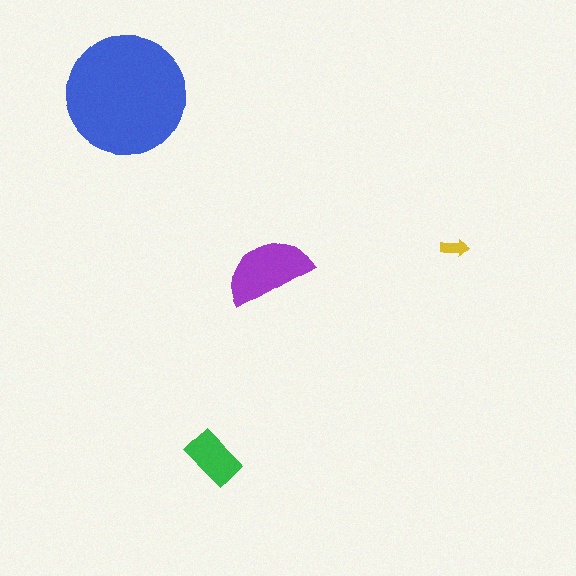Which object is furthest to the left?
The blue circle is leftmost.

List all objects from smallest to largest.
The yellow arrow, the green rectangle, the purple semicircle, the blue circle.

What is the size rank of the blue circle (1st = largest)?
1st.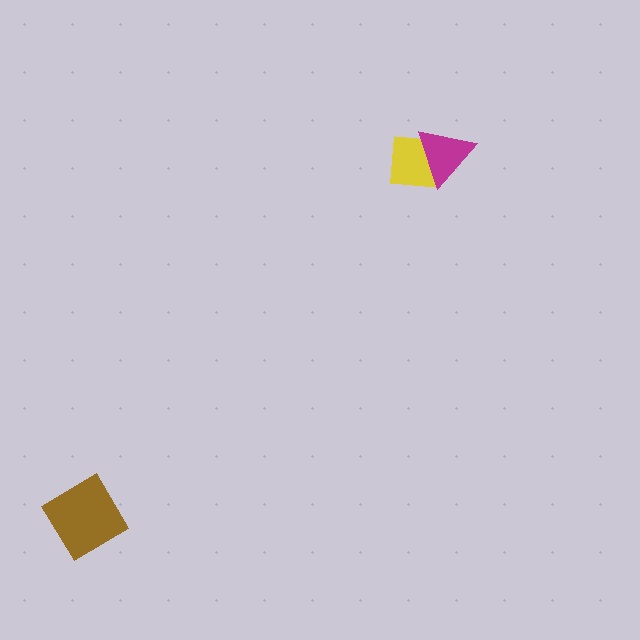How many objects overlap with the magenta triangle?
1 object overlaps with the magenta triangle.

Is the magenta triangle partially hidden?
No, no other shape covers it.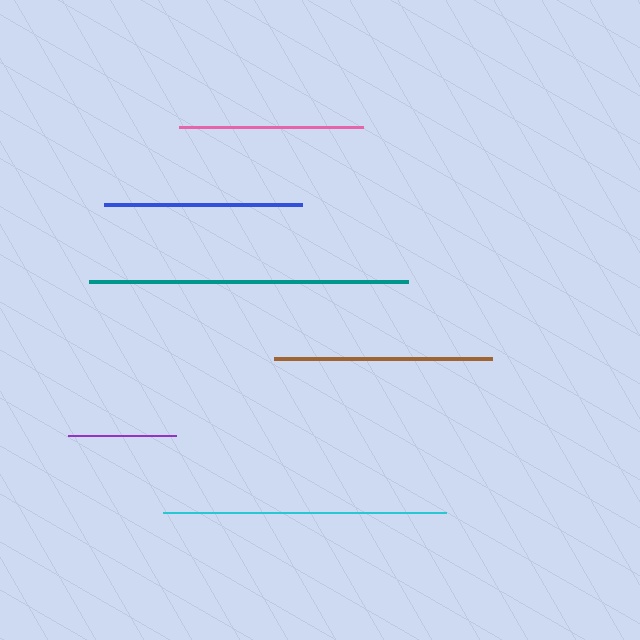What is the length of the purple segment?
The purple segment is approximately 108 pixels long.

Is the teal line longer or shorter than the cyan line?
The teal line is longer than the cyan line.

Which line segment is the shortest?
The purple line is the shortest at approximately 108 pixels.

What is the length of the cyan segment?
The cyan segment is approximately 283 pixels long.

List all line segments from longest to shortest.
From longest to shortest: teal, cyan, brown, blue, pink, purple.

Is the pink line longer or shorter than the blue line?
The blue line is longer than the pink line.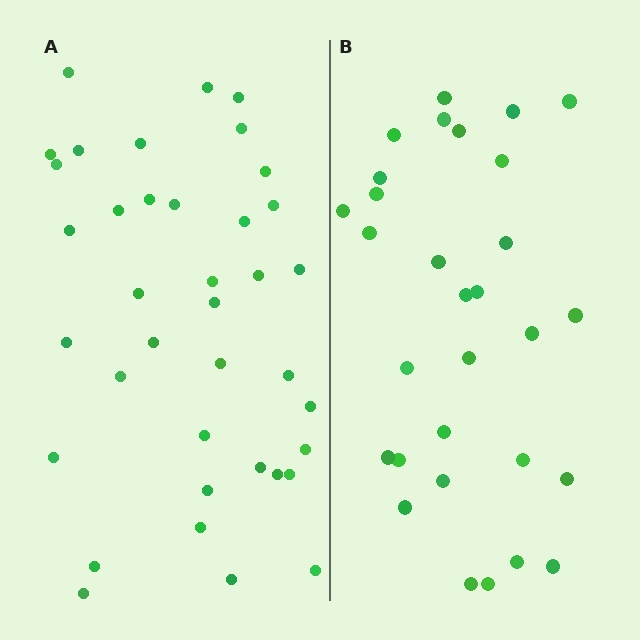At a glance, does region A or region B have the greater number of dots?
Region A (the left region) has more dots.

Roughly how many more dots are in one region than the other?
Region A has roughly 8 or so more dots than region B.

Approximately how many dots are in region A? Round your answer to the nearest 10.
About 40 dots. (The exact count is 38, which rounds to 40.)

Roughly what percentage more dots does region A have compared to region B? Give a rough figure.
About 25% more.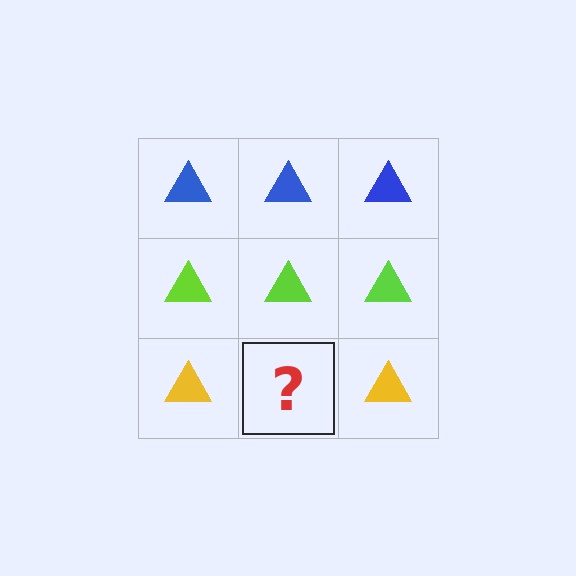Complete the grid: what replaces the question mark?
The question mark should be replaced with a yellow triangle.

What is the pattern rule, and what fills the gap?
The rule is that each row has a consistent color. The gap should be filled with a yellow triangle.